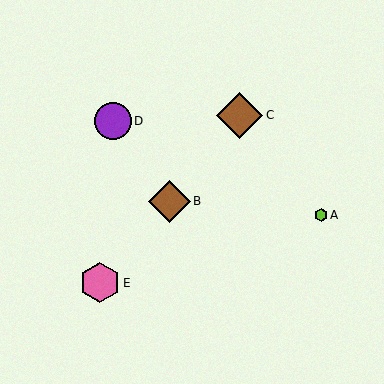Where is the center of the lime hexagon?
The center of the lime hexagon is at (321, 215).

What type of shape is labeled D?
Shape D is a purple circle.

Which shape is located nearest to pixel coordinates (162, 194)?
The brown diamond (labeled B) at (169, 201) is nearest to that location.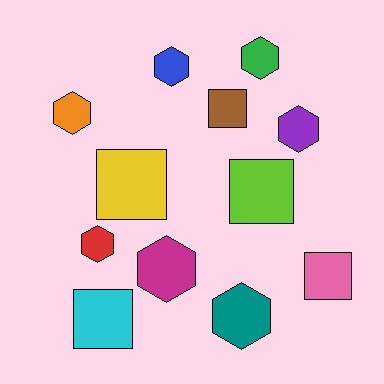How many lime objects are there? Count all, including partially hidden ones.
There is 1 lime object.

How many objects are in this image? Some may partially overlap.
There are 12 objects.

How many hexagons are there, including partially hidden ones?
There are 7 hexagons.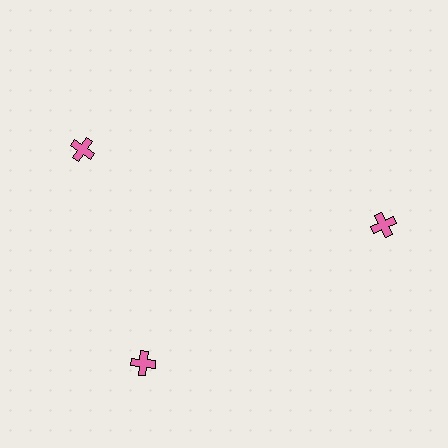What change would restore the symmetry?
The symmetry would be restored by rotating it back into even spacing with its neighbors so that all 3 crosses sit at equal angles and equal distance from the center.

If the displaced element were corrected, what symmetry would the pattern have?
It would have 3-fold rotational symmetry — the pattern would map onto itself every 120 degrees.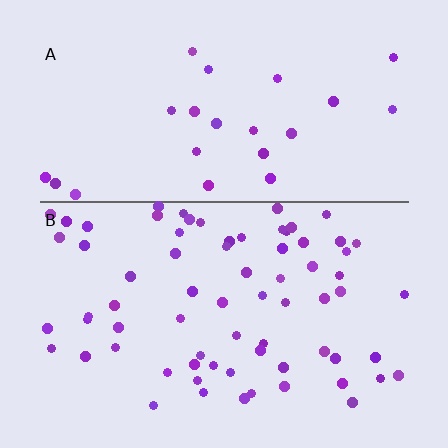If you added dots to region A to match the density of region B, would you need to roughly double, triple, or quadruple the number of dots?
Approximately triple.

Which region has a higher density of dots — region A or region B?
B (the bottom).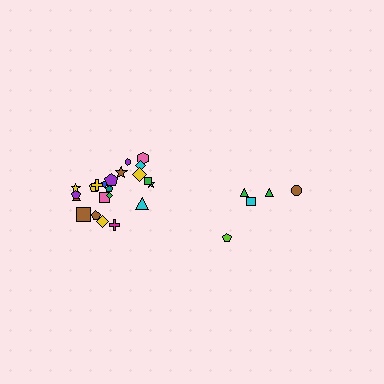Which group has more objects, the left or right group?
The left group.